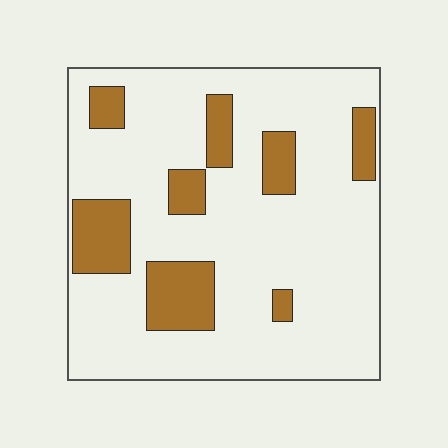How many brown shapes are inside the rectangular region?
8.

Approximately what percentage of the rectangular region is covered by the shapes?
Approximately 20%.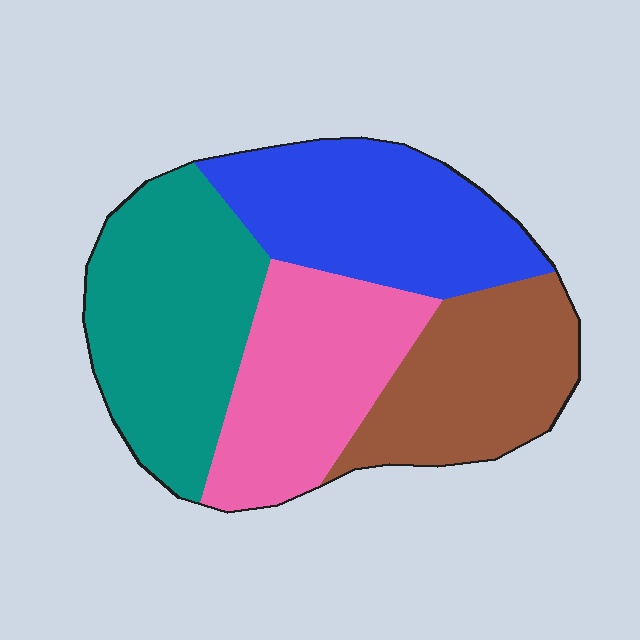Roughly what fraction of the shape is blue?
Blue takes up between a quarter and a half of the shape.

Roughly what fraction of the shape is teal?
Teal covers 29% of the shape.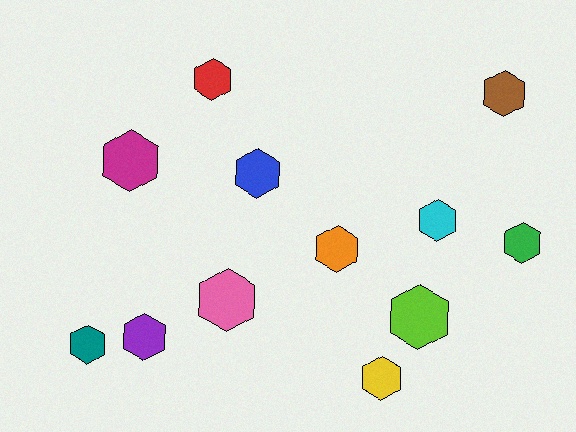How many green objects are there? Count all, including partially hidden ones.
There is 1 green object.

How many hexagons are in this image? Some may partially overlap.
There are 12 hexagons.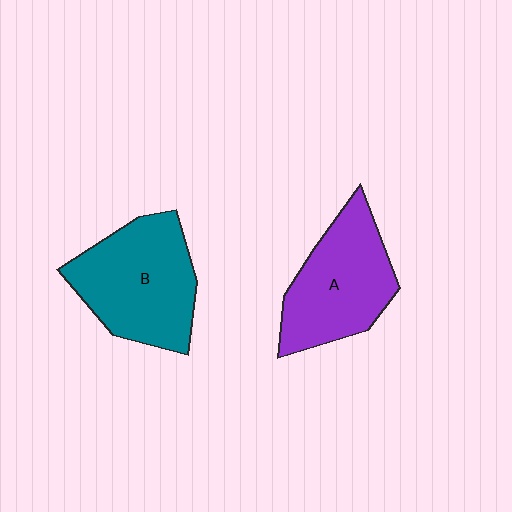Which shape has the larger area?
Shape B (teal).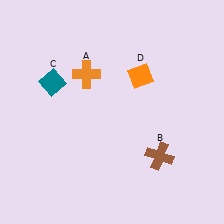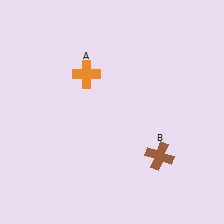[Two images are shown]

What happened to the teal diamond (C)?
The teal diamond (C) was removed in Image 2. It was in the top-left area of Image 1.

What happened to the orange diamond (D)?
The orange diamond (D) was removed in Image 2. It was in the top-right area of Image 1.